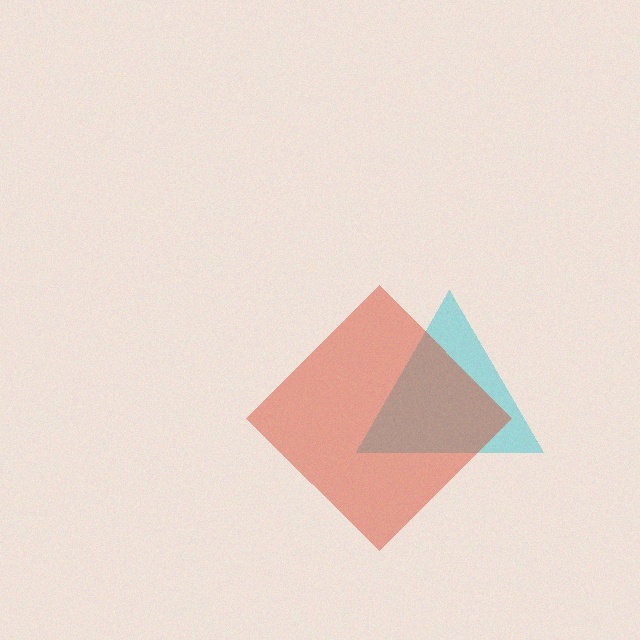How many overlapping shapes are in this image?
There are 2 overlapping shapes in the image.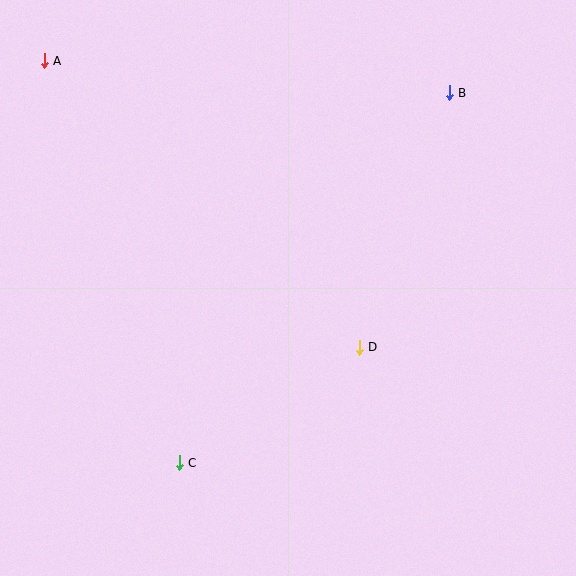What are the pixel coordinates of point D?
Point D is at (359, 347).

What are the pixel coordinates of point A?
Point A is at (44, 61).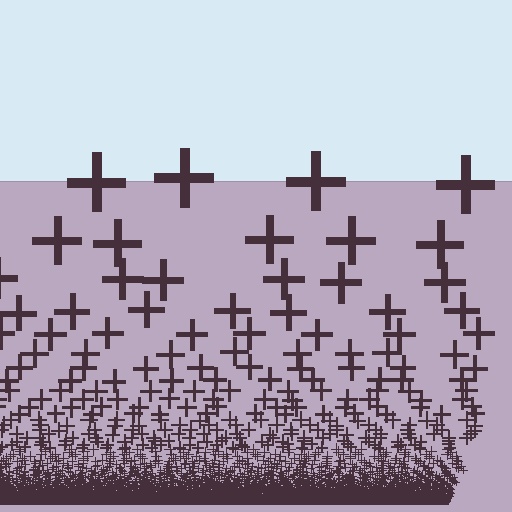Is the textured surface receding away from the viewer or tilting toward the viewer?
The surface appears to tilt toward the viewer. Texture elements get larger and sparser toward the top.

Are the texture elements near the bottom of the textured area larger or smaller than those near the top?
Smaller. The gradient is inverted — elements near the bottom are smaller and denser.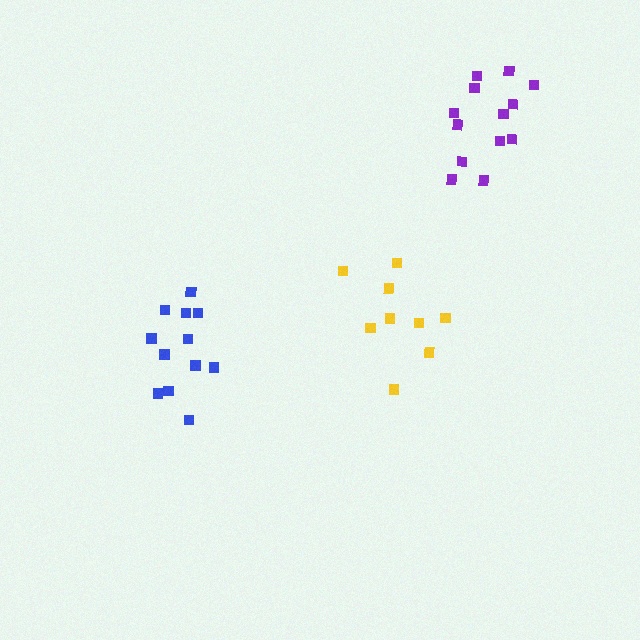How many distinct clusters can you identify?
There are 3 distinct clusters.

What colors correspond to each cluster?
The clusters are colored: blue, purple, yellow.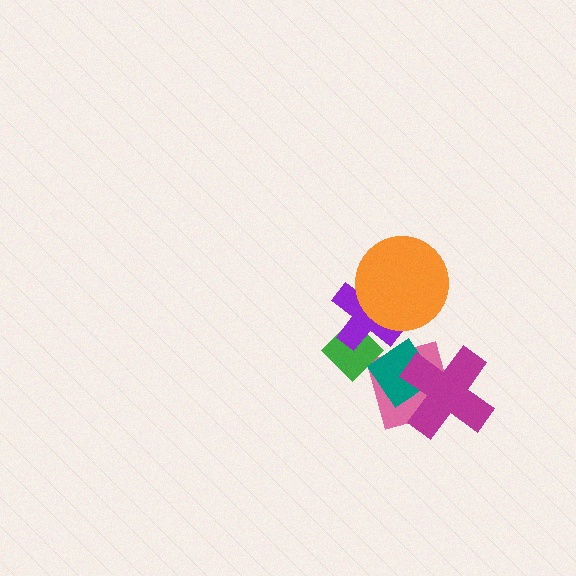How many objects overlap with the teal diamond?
3 objects overlap with the teal diamond.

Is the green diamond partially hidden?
Yes, it is partially covered by another shape.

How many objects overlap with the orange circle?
1 object overlaps with the orange circle.